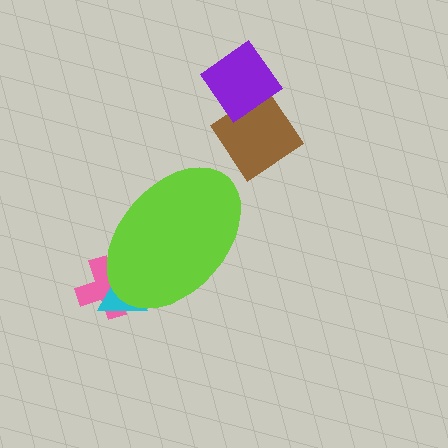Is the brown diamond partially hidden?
No, the brown diamond is fully visible.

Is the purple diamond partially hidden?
No, the purple diamond is fully visible.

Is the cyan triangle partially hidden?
Yes, the cyan triangle is partially hidden behind the lime ellipse.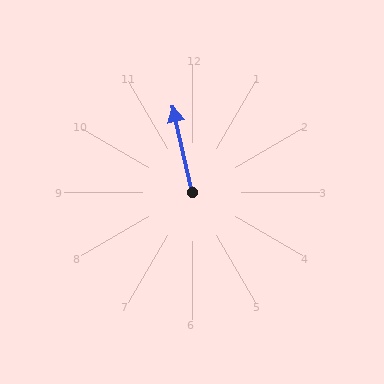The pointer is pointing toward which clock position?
Roughly 12 o'clock.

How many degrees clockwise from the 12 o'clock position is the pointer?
Approximately 347 degrees.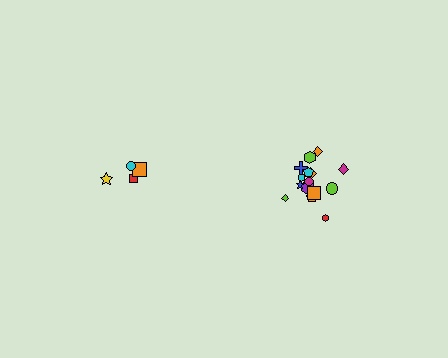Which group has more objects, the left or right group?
The right group.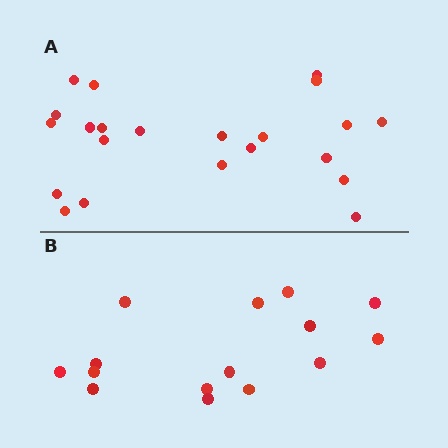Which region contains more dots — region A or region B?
Region A (the top region) has more dots.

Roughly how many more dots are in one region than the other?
Region A has roughly 8 or so more dots than region B.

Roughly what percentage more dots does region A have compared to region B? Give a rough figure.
About 45% more.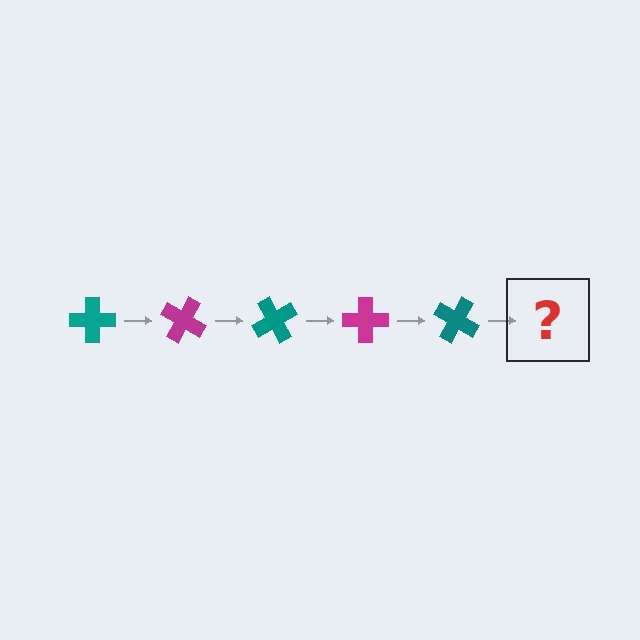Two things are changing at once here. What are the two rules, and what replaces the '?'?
The two rules are that it rotates 30 degrees each step and the color cycles through teal and magenta. The '?' should be a magenta cross, rotated 150 degrees from the start.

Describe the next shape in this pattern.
It should be a magenta cross, rotated 150 degrees from the start.